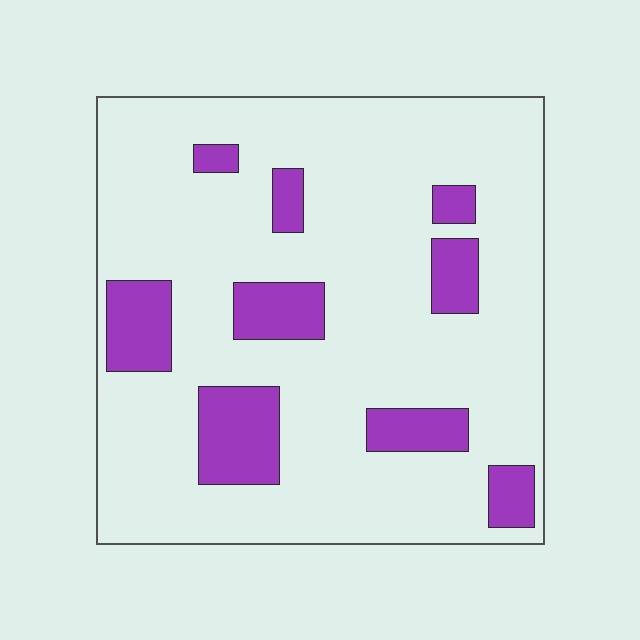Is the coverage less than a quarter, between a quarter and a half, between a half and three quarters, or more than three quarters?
Less than a quarter.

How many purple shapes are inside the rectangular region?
9.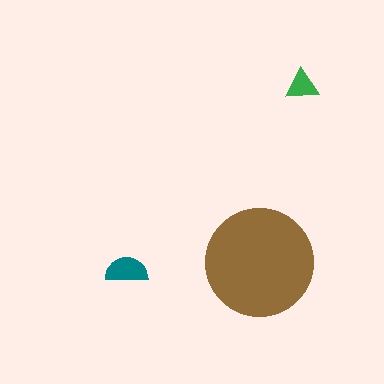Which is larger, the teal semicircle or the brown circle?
The brown circle.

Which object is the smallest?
The green triangle.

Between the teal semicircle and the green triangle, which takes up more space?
The teal semicircle.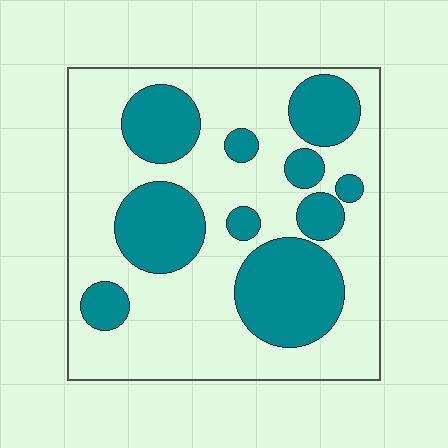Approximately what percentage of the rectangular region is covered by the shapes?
Approximately 35%.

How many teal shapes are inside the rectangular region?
10.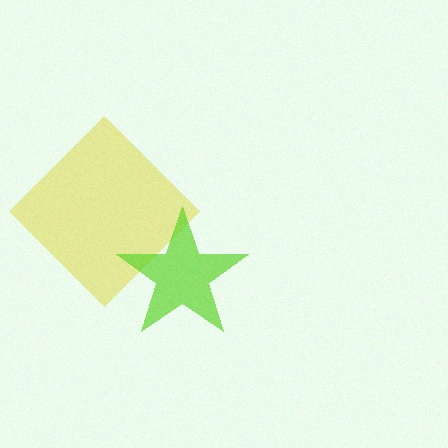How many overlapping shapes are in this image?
There are 2 overlapping shapes in the image.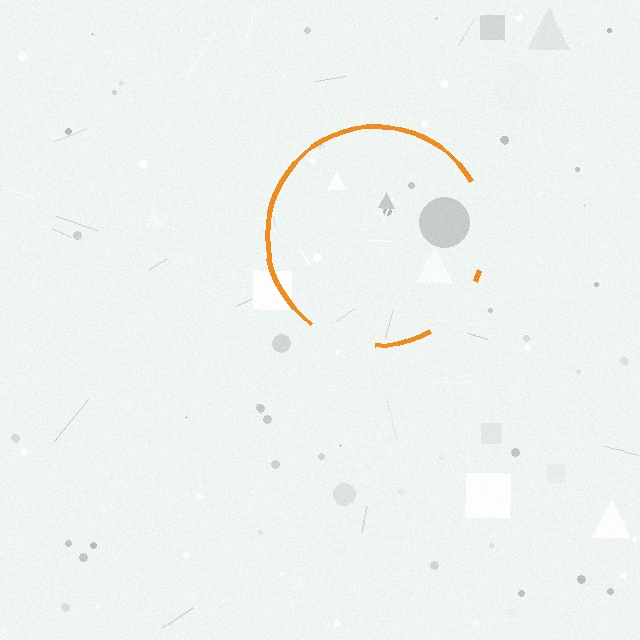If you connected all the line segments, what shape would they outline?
They would outline a circle.